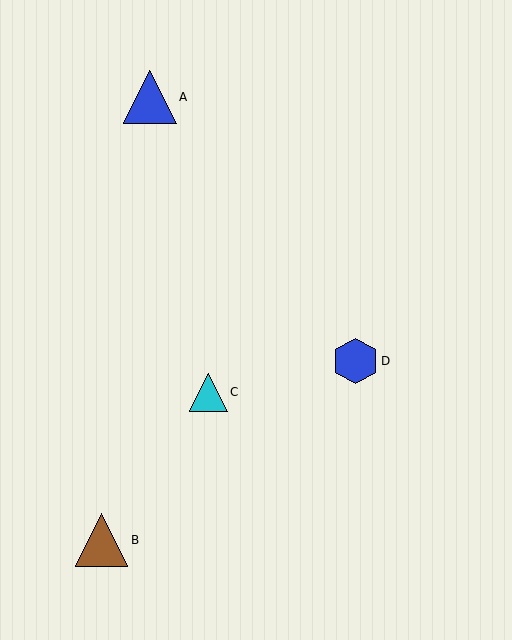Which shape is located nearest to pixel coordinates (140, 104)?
The blue triangle (labeled A) at (150, 97) is nearest to that location.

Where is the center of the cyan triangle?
The center of the cyan triangle is at (209, 392).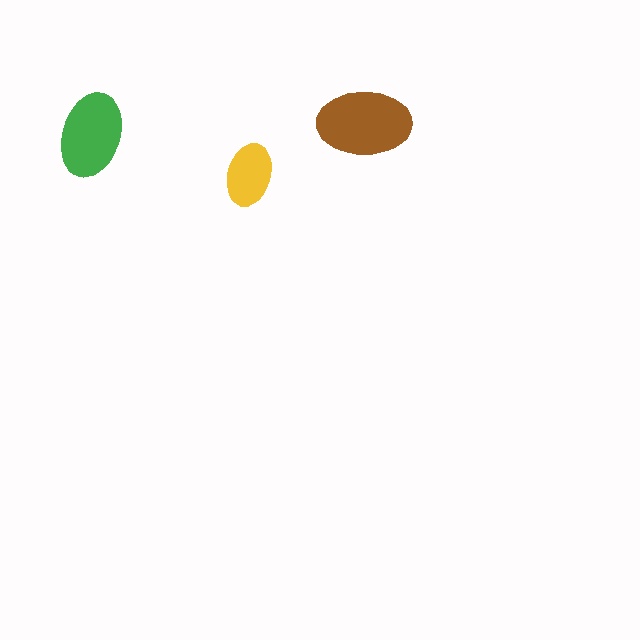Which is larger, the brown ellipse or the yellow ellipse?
The brown one.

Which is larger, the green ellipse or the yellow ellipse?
The green one.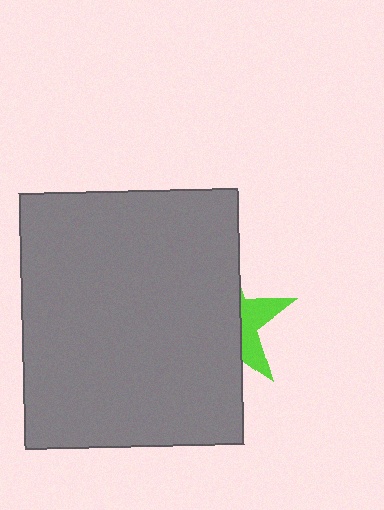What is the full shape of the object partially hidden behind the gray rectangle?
The partially hidden object is a lime star.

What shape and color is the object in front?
The object in front is a gray rectangle.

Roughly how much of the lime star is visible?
A small part of it is visible (roughly 32%).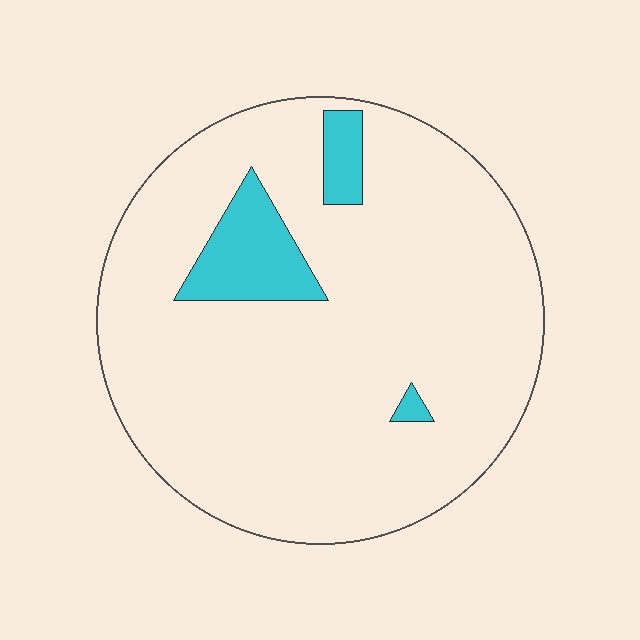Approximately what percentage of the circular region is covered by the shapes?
Approximately 10%.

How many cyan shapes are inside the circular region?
3.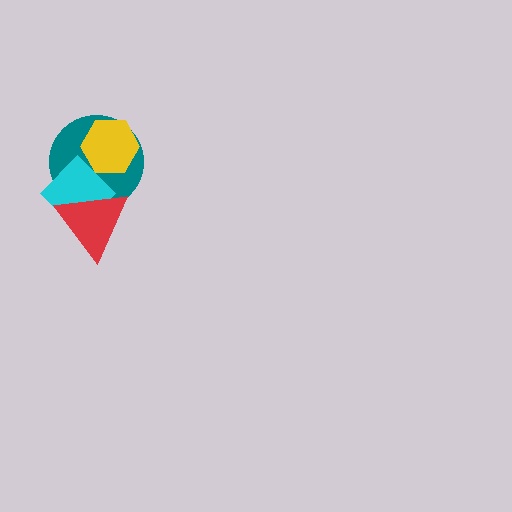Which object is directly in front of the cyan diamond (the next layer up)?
The yellow hexagon is directly in front of the cyan diamond.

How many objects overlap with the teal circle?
3 objects overlap with the teal circle.